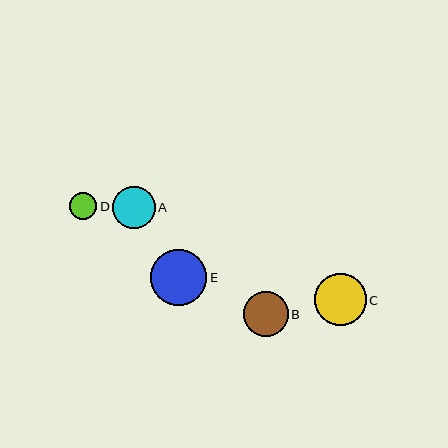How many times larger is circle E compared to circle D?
Circle E is approximately 2.1 times the size of circle D.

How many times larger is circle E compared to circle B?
Circle E is approximately 1.3 times the size of circle B.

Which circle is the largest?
Circle E is the largest with a size of approximately 56 pixels.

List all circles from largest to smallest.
From largest to smallest: E, C, B, A, D.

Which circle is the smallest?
Circle D is the smallest with a size of approximately 27 pixels.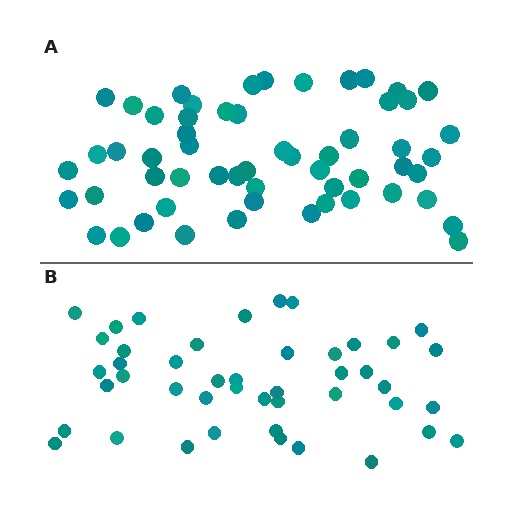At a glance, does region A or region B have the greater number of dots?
Region A (the top region) has more dots.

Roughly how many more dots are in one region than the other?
Region A has roughly 12 or so more dots than region B.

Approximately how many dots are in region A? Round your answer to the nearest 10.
About 60 dots. (The exact count is 57, which rounds to 60.)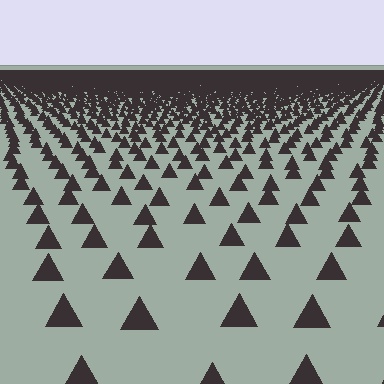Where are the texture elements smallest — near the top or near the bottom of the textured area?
Near the top.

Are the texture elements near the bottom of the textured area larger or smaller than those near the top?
Larger. Near the bottom, elements are closer to the viewer and appear at a bigger on-screen size.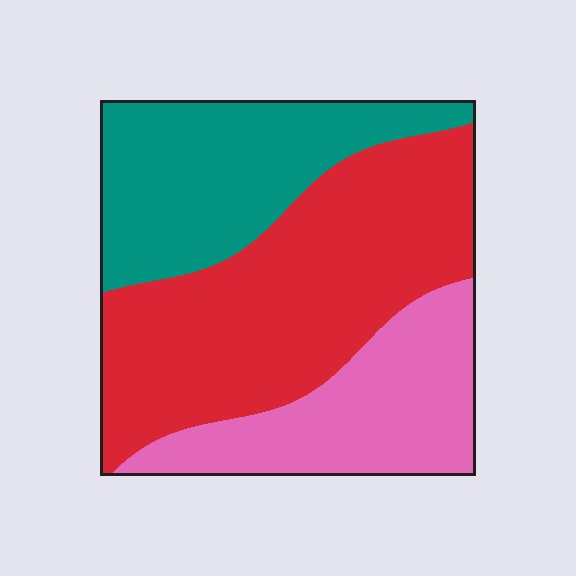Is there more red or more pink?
Red.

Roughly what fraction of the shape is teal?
Teal takes up about one quarter (1/4) of the shape.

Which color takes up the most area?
Red, at roughly 45%.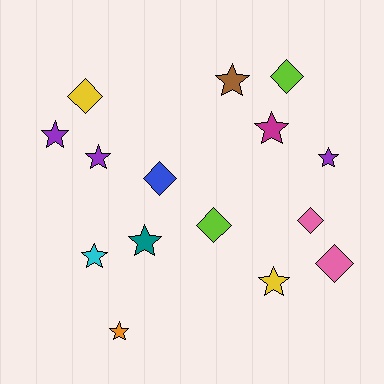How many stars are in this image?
There are 9 stars.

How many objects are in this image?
There are 15 objects.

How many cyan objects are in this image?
There is 1 cyan object.